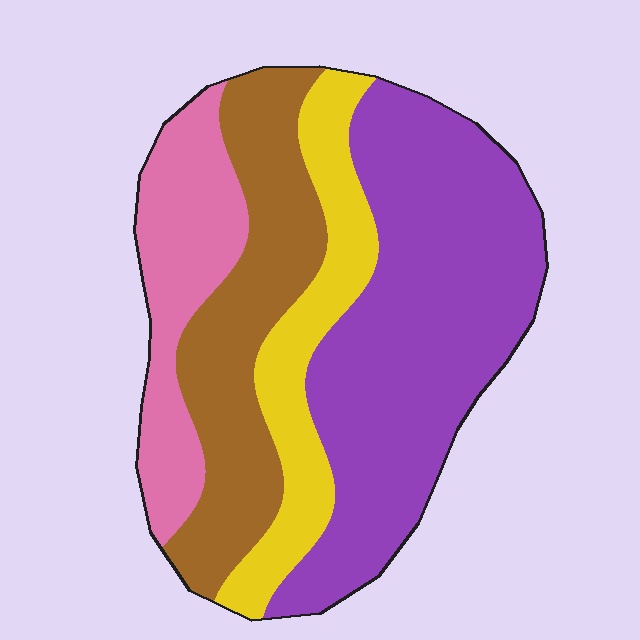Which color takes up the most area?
Purple, at roughly 45%.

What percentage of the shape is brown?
Brown takes up between a sixth and a third of the shape.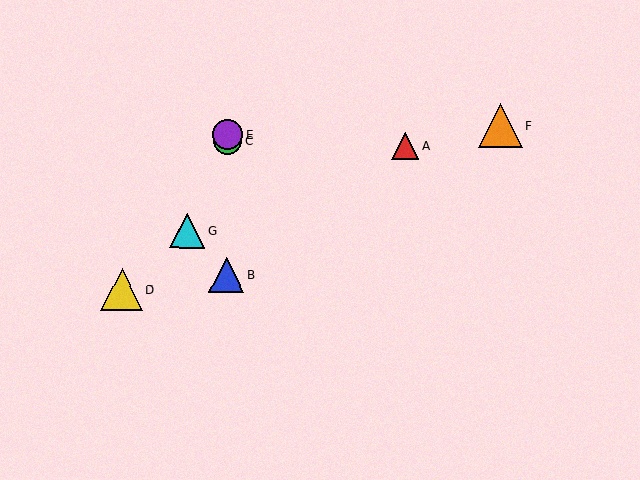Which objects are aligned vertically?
Objects B, C, E are aligned vertically.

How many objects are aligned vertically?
3 objects (B, C, E) are aligned vertically.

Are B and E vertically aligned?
Yes, both are at x≈226.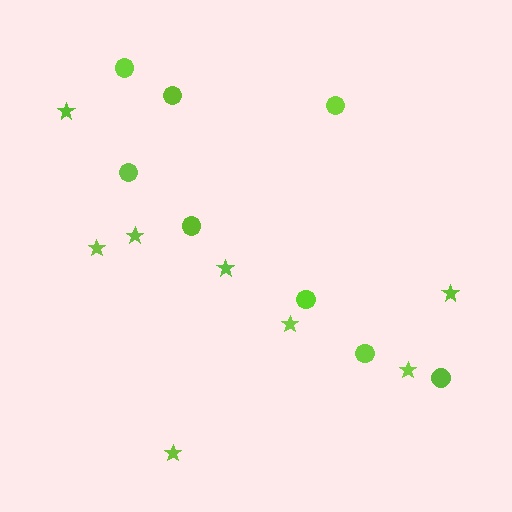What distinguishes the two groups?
There are 2 groups: one group of stars (8) and one group of circles (8).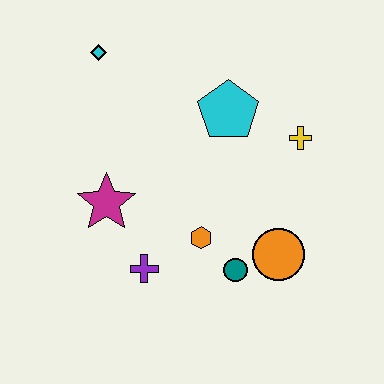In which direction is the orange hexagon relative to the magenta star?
The orange hexagon is to the right of the magenta star.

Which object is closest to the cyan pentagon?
The yellow cross is closest to the cyan pentagon.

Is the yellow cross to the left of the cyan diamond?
No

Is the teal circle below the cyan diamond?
Yes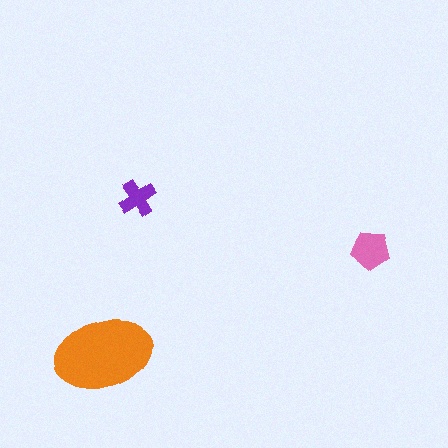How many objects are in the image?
There are 3 objects in the image.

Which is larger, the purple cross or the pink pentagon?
The pink pentagon.